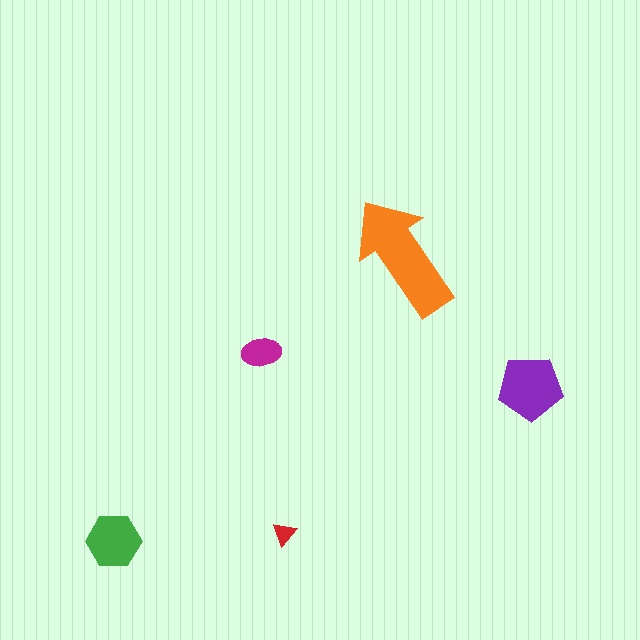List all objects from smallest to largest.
The red triangle, the magenta ellipse, the green hexagon, the purple pentagon, the orange arrow.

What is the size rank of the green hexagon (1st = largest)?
3rd.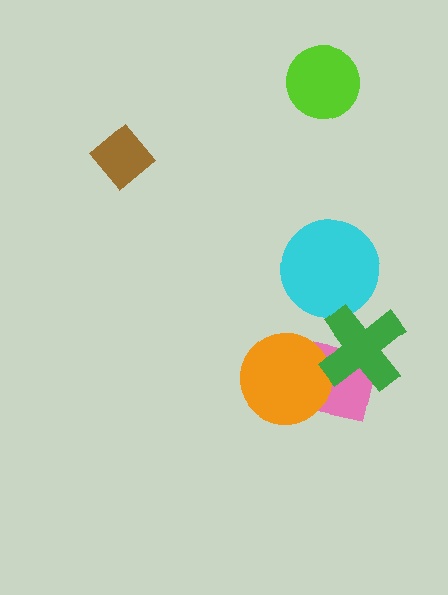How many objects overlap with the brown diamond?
0 objects overlap with the brown diamond.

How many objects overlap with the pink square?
2 objects overlap with the pink square.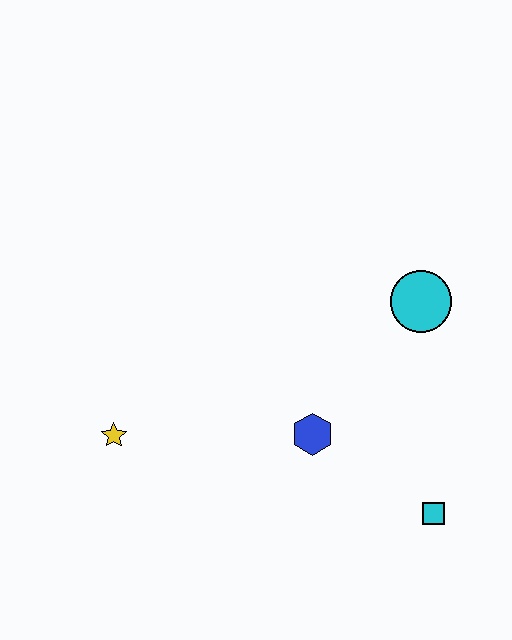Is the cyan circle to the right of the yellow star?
Yes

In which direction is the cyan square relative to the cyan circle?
The cyan square is below the cyan circle.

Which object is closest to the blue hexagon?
The cyan square is closest to the blue hexagon.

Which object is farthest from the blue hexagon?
The yellow star is farthest from the blue hexagon.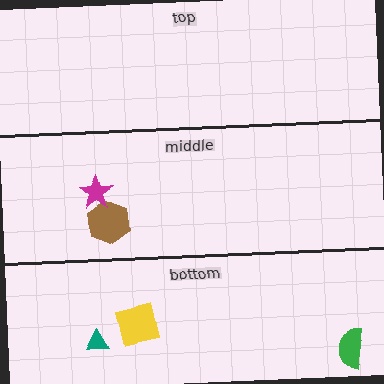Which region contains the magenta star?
The middle region.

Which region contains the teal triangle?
The bottom region.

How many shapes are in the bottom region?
3.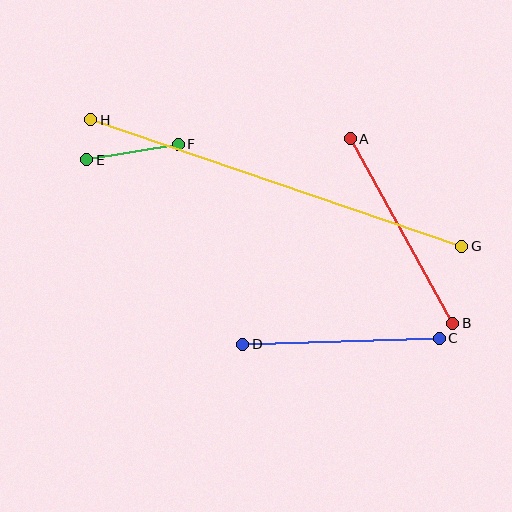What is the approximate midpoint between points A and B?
The midpoint is at approximately (402, 231) pixels.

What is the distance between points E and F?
The distance is approximately 93 pixels.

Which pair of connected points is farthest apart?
Points G and H are farthest apart.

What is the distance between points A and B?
The distance is approximately 211 pixels.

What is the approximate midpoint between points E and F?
The midpoint is at approximately (132, 152) pixels.